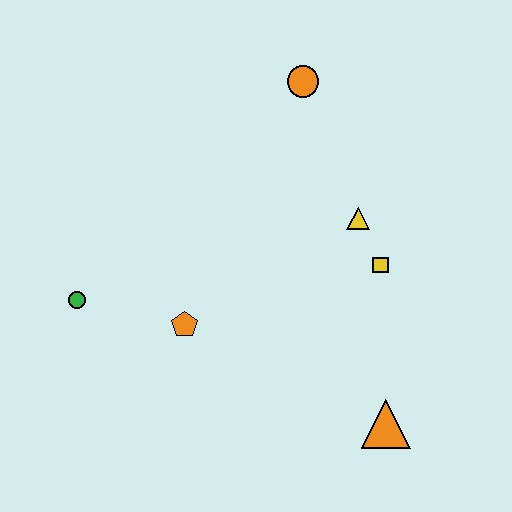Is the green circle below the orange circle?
Yes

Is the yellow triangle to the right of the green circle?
Yes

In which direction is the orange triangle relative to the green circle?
The orange triangle is to the right of the green circle.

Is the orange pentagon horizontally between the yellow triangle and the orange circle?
No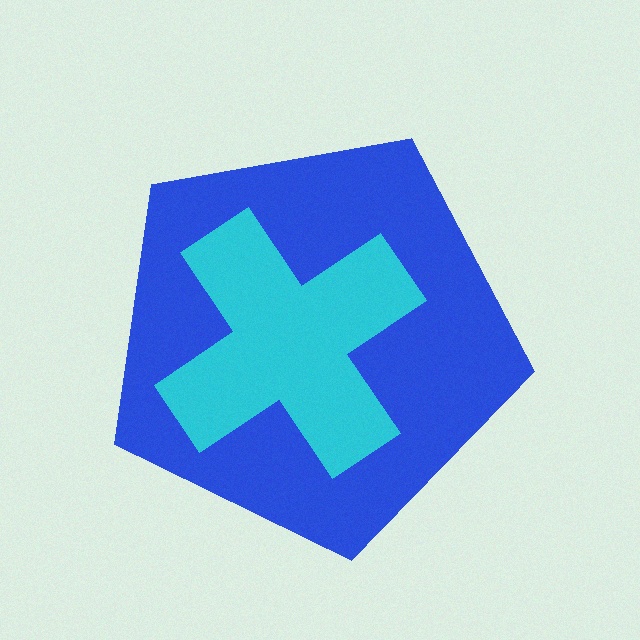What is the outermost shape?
The blue pentagon.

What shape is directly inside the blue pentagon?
The cyan cross.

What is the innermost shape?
The cyan cross.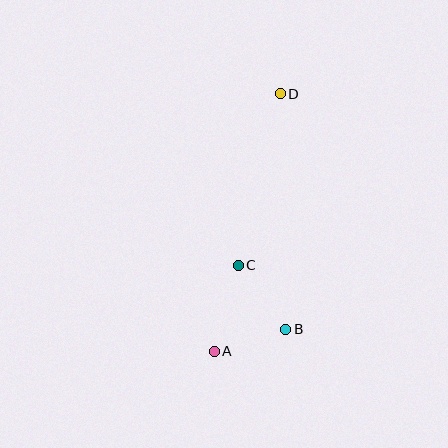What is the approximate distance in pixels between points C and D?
The distance between C and D is approximately 176 pixels.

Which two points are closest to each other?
Points A and B are closest to each other.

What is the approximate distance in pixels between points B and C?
The distance between B and C is approximately 80 pixels.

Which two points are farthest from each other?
Points A and D are farthest from each other.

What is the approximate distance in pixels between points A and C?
The distance between A and C is approximately 90 pixels.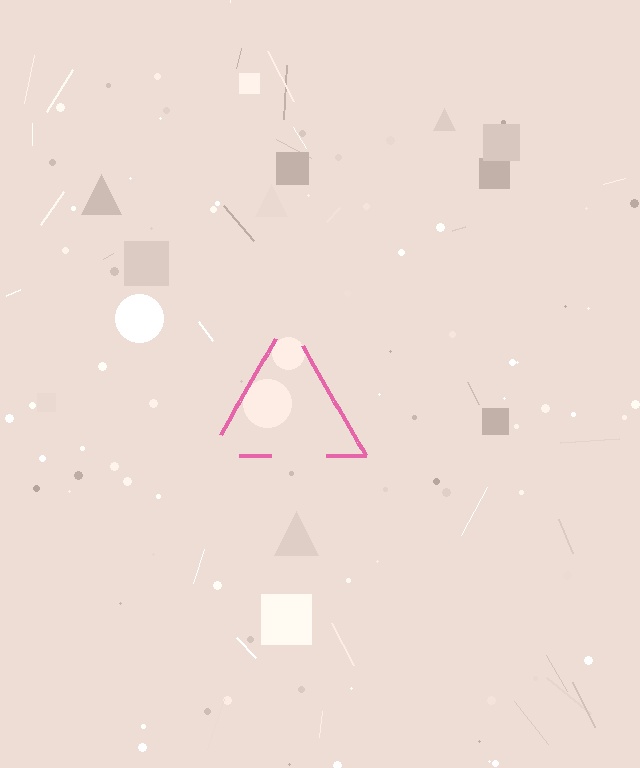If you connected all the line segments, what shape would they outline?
They would outline a triangle.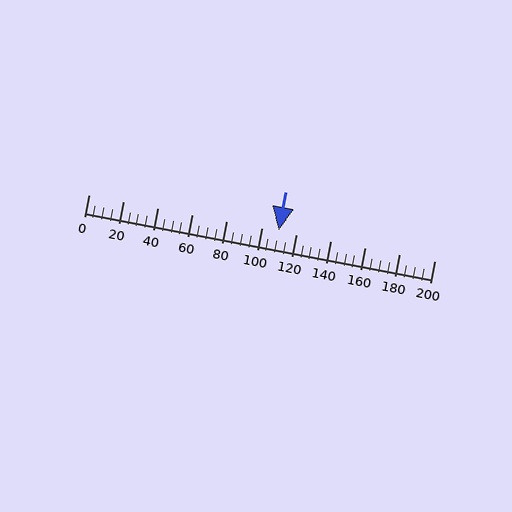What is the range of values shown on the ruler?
The ruler shows values from 0 to 200.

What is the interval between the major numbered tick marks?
The major tick marks are spaced 20 units apart.